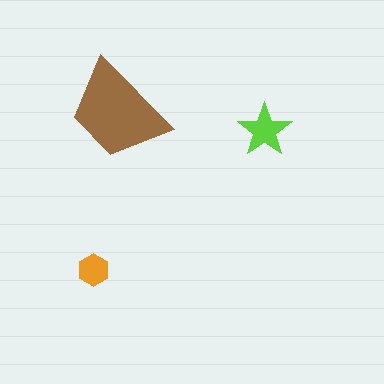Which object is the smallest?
The orange hexagon.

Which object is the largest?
The brown trapezoid.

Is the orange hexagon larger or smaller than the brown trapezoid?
Smaller.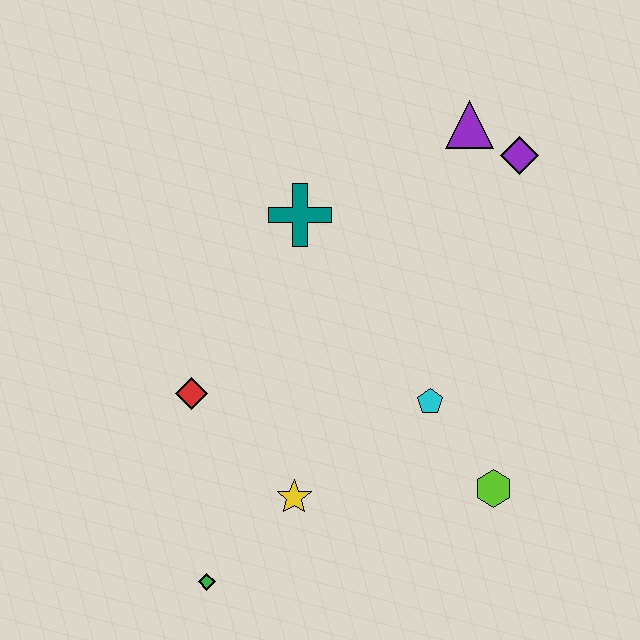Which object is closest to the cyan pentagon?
The lime hexagon is closest to the cyan pentagon.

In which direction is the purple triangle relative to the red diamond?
The purple triangle is to the right of the red diamond.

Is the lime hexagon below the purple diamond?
Yes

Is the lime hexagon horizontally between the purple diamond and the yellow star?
Yes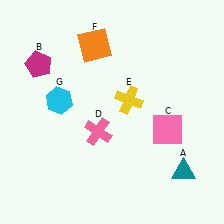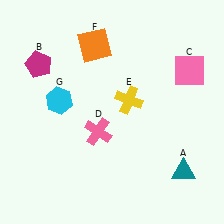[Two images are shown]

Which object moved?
The pink square (C) moved up.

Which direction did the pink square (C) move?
The pink square (C) moved up.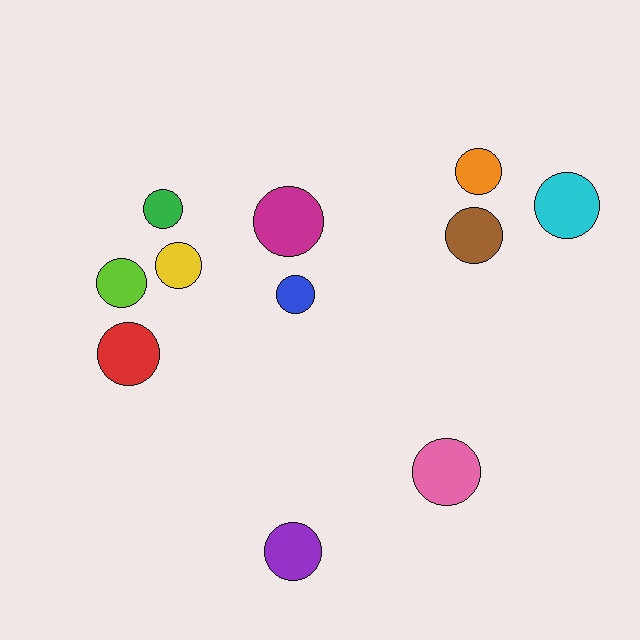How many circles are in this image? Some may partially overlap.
There are 11 circles.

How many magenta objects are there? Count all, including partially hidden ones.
There is 1 magenta object.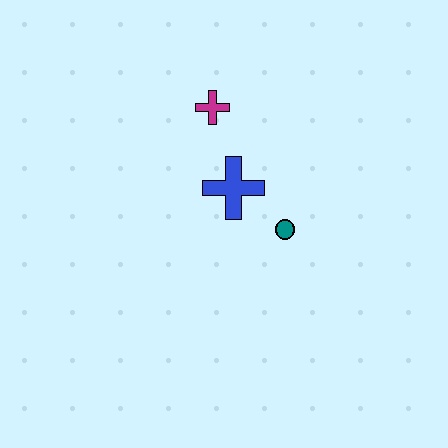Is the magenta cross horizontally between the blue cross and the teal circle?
No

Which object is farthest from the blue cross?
The magenta cross is farthest from the blue cross.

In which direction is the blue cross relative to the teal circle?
The blue cross is to the left of the teal circle.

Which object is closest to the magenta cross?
The blue cross is closest to the magenta cross.